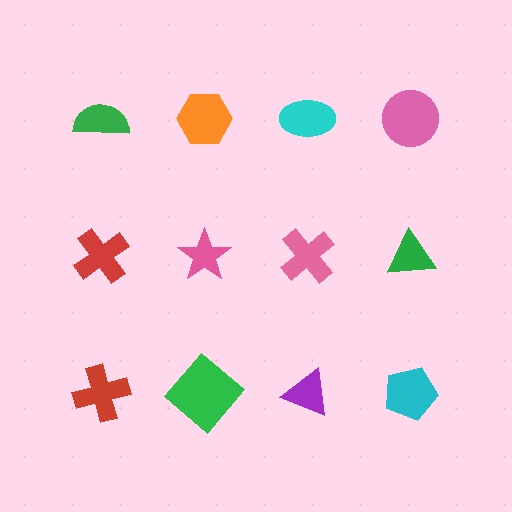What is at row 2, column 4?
A green triangle.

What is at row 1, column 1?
A green semicircle.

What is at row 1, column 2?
An orange hexagon.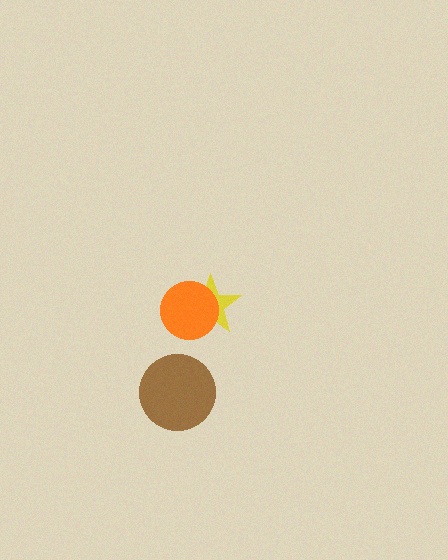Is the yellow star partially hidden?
Yes, it is partially covered by another shape.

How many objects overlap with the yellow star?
1 object overlaps with the yellow star.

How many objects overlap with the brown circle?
0 objects overlap with the brown circle.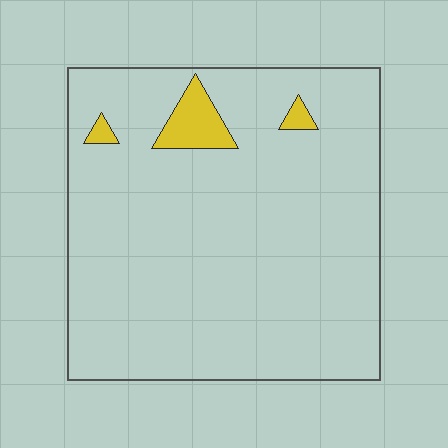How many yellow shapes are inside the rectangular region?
3.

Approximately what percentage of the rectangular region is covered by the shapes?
Approximately 5%.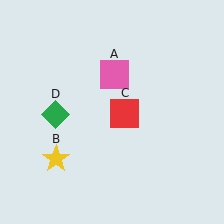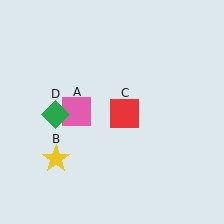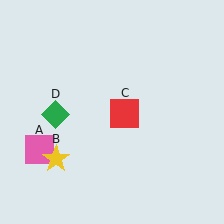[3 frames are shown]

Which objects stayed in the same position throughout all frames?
Yellow star (object B) and red square (object C) and green diamond (object D) remained stationary.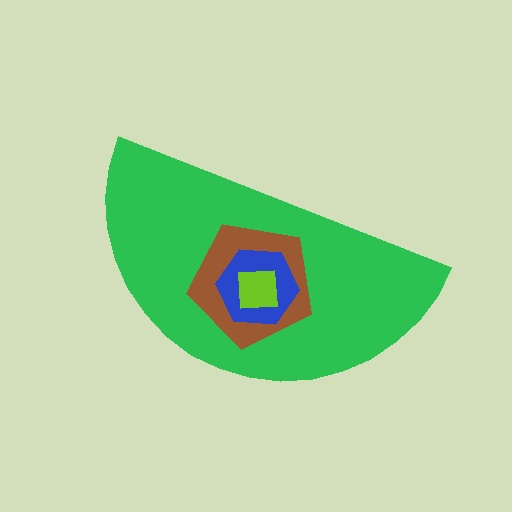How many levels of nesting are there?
4.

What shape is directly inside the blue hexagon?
The lime square.